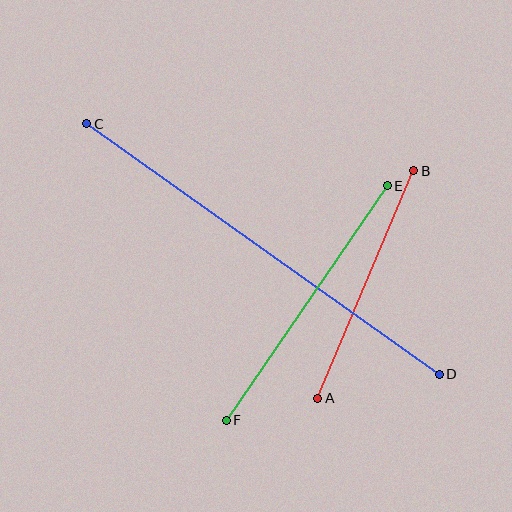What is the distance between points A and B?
The distance is approximately 247 pixels.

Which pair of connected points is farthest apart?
Points C and D are farthest apart.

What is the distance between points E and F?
The distance is approximately 284 pixels.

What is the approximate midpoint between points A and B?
The midpoint is at approximately (366, 284) pixels.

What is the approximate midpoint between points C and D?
The midpoint is at approximately (263, 249) pixels.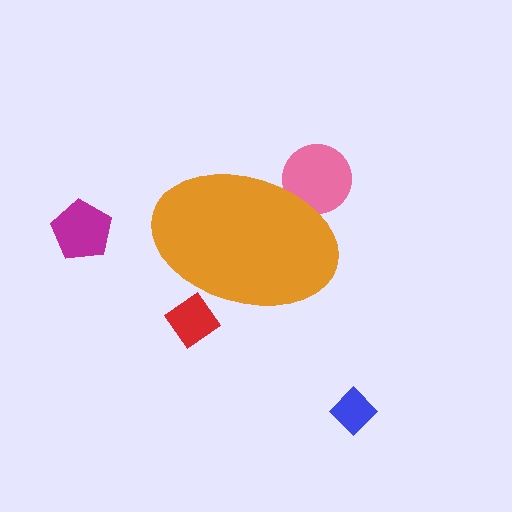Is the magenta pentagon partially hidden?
No, the magenta pentagon is fully visible.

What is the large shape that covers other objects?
An orange ellipse.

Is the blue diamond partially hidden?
No, the blue diamond is fully visible.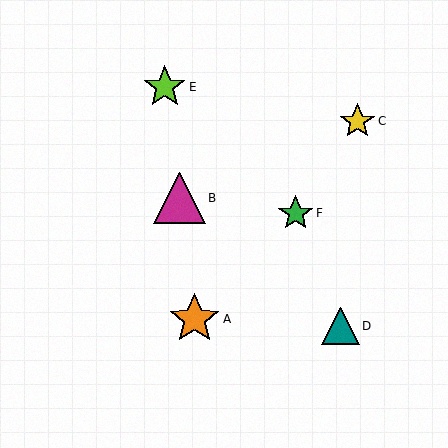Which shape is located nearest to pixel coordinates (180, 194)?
The magenta triangle (labeled B) at (179, 198) is nearest to that location.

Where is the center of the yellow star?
The center of the yellow star is at (357, 121).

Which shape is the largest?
The magenta triangle (labeled B) is the largest.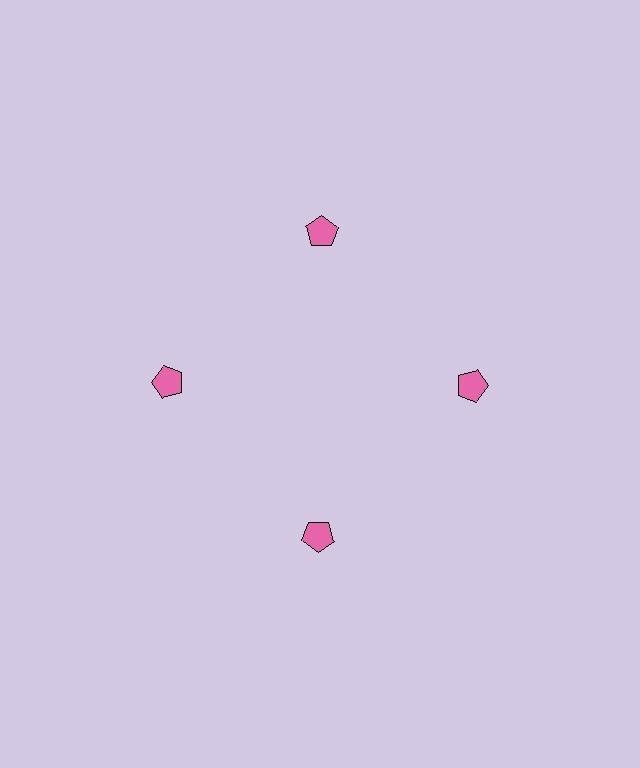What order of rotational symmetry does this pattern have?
This pattern has 4-fold rotational symmetry.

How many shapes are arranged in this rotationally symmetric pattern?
There are 4 shapes, arranged in 4 groups of 1.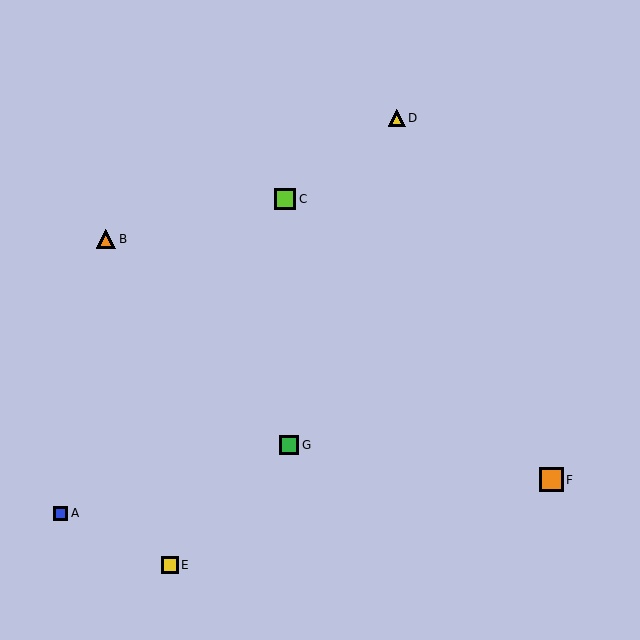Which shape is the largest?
The orange square (labeled F) is the largest.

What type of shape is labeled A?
Shape A is a blue square.